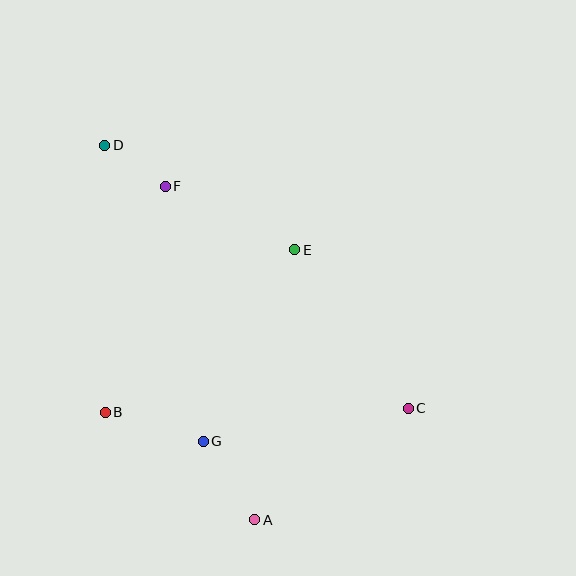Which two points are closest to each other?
Points D and F are closest to each other.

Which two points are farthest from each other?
Points A and D are farthest from each other.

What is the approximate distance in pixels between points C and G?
The distance between C and G is approximately 208 pixels.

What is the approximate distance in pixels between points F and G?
The distance between F and G is approximately 258 pixels.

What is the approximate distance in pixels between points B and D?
The distance between B and D is approximately 267 pixels.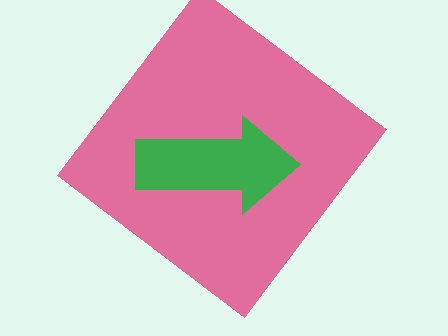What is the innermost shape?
The green arrow.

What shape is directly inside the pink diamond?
The green arrow.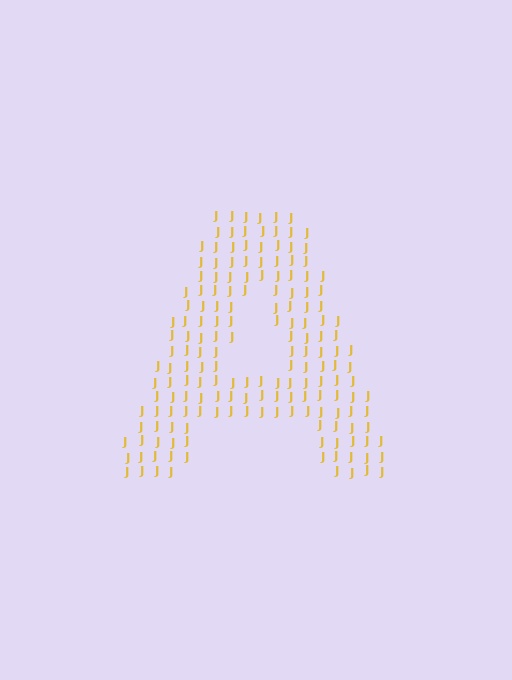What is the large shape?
The large shape is the letter A.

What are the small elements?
The small elements are letter J's.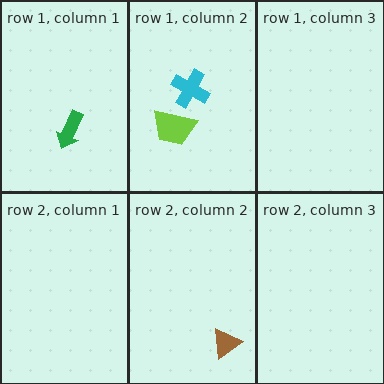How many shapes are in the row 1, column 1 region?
1.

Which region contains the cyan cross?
The row 1, column 2 region.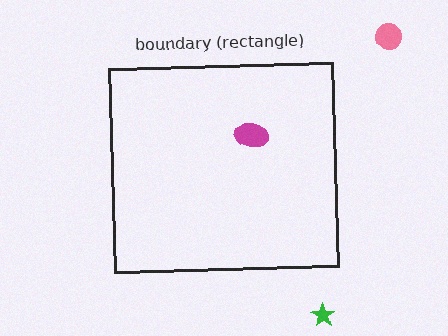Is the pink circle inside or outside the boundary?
Outside.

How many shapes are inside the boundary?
1 inside, 2 outside.